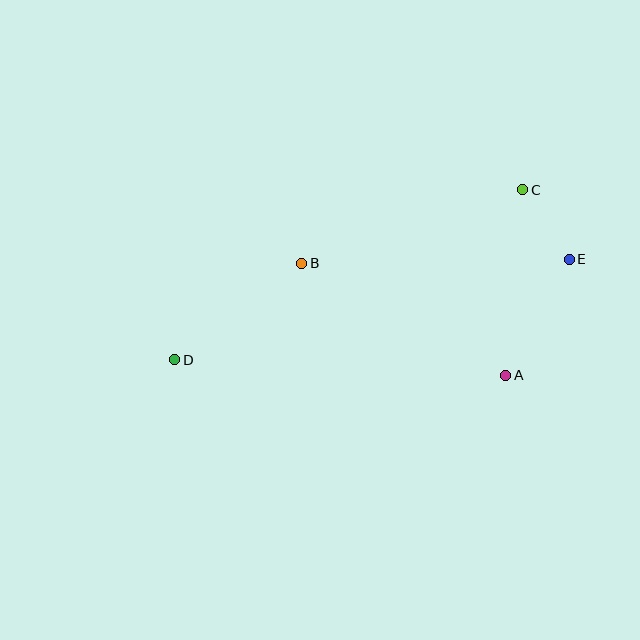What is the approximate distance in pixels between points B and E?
The distance between B and E is approximately 268 pixels.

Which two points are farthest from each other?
Points D and E are farthest from each other.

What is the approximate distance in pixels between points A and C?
The distance between A and C is approximately 187 pixels.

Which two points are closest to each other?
Points C and E are closest to each other.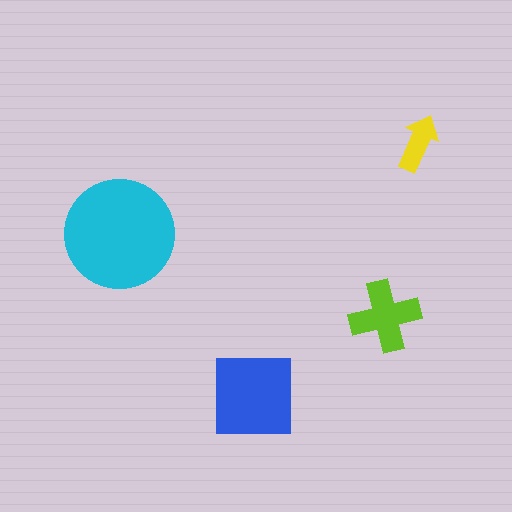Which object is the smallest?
The yellow arrow.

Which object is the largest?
The cyan circle.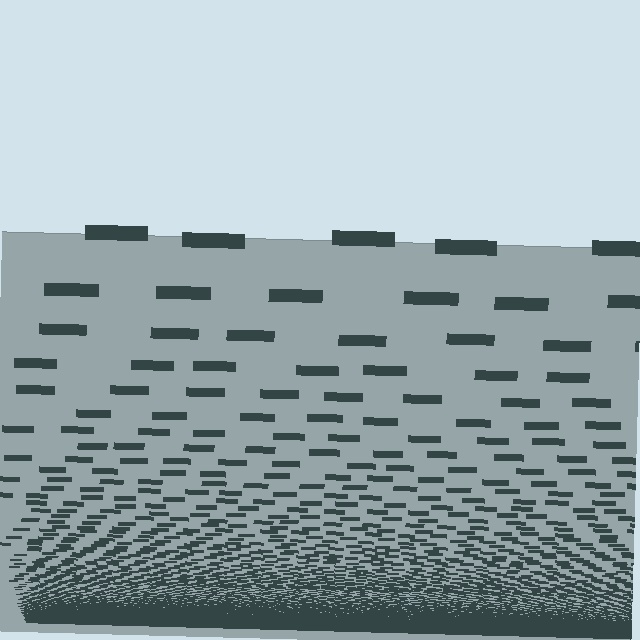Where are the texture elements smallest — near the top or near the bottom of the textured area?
Near the bottom.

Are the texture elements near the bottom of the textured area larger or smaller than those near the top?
Smaller. The gradient is inverted — elements near the bottom are smaller and denser.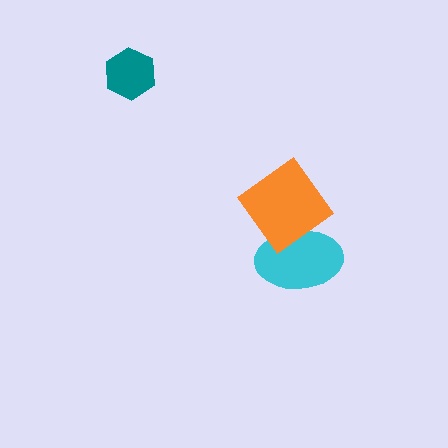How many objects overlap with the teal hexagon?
0 objects overlap with the teal hexagon.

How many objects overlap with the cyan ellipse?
1 object overlaps with the cyan ellipse.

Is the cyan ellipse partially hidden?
Yes, it is partially covered by another shape.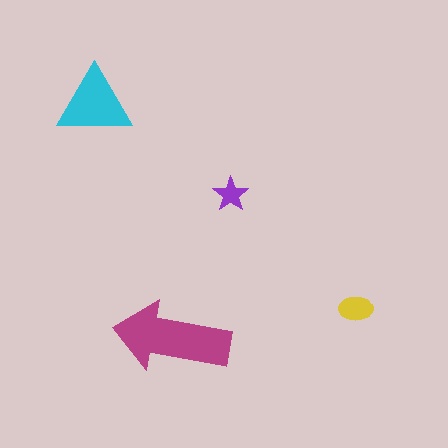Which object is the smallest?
The purple star.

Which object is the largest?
The magenta arrow.